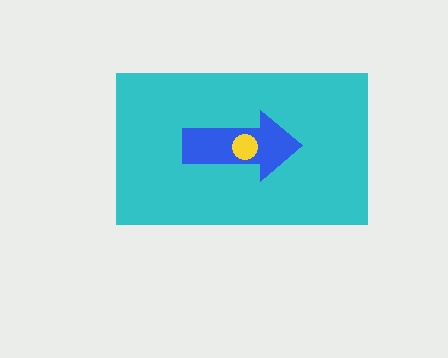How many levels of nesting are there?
3.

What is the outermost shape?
The cyan rectangle.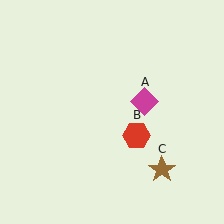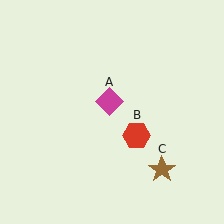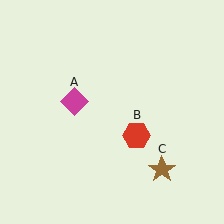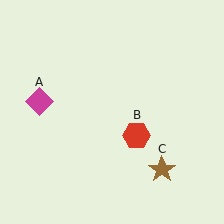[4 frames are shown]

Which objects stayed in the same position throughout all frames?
Red hexagon (object B) and brown star (object C) remained stationary.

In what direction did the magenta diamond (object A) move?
The magenta diamond (object A) moved left.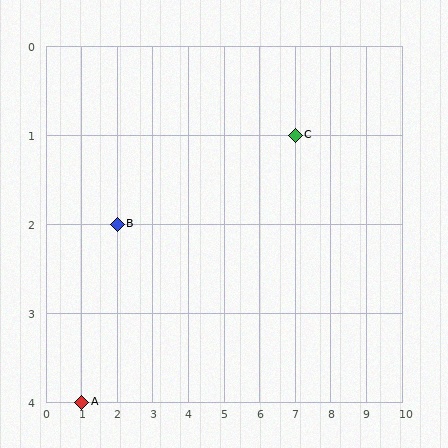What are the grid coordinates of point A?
Point A is at grid coordinates (1, 4).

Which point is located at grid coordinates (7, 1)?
Point C is at (7, 1).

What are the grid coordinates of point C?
Point C is at grid coordinates (7, 1).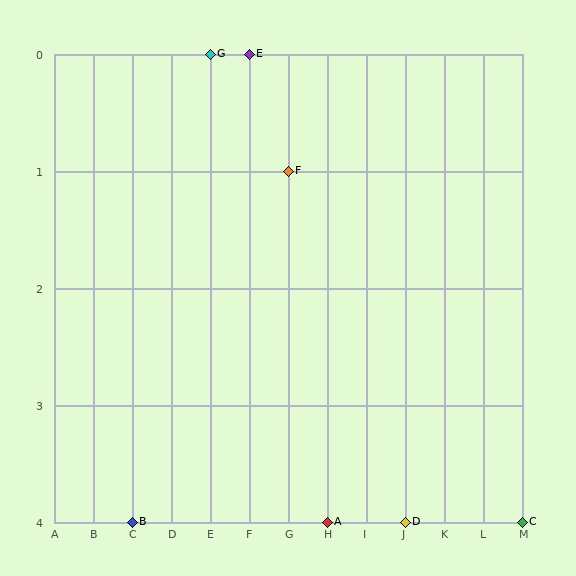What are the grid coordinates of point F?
Point F is at grid coordinates (G, 1).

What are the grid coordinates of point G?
Point G is at grid coordinates (E, 0).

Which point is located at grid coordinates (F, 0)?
Point E is at (F, 0).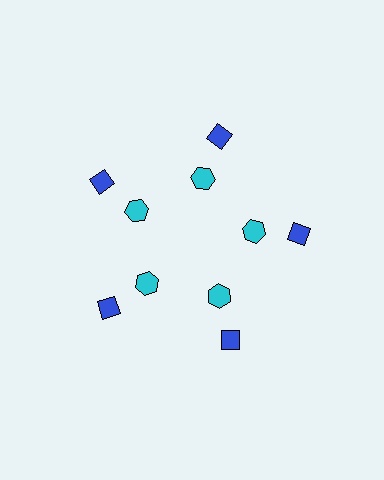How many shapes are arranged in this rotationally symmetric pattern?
There are 10 shapes, arranged in 5 groups of 2.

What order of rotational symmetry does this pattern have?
This pattern has 5-fold rotational symmetry.